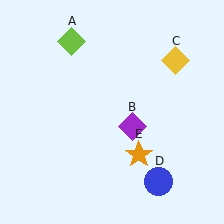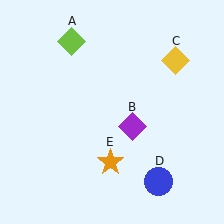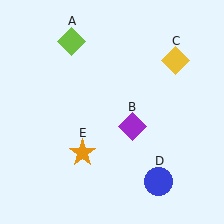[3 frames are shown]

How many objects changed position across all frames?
1 object changed position: orange star (object E).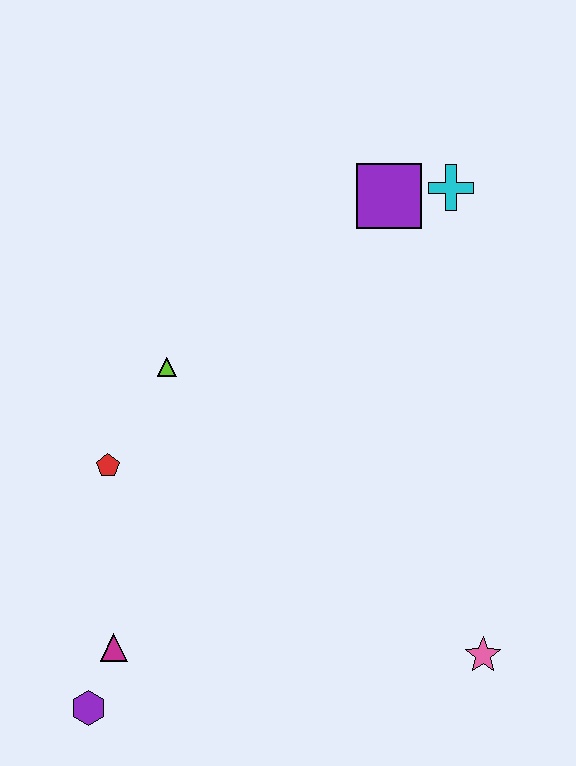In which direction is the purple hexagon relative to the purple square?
The purple hexagon is below the purple square.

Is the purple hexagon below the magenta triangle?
Yes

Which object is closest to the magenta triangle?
The purple hexagon is closest to the magenta triangle.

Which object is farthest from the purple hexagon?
The cyan cross is farthest from the purple hexagon.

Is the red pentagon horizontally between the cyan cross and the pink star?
No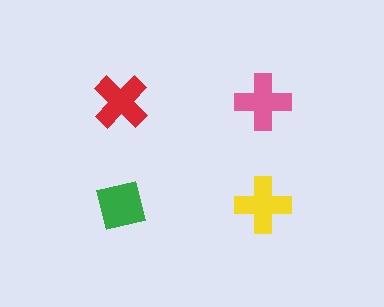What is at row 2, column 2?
A yellow cross.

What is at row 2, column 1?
A green square.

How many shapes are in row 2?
2 shapes.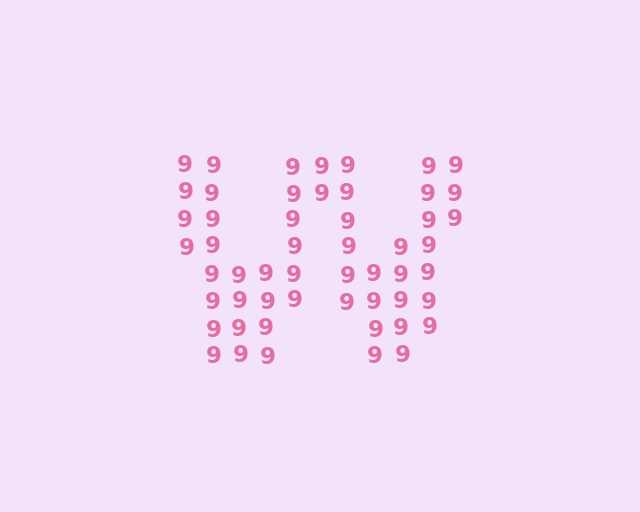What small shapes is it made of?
It is made of small digit 9's.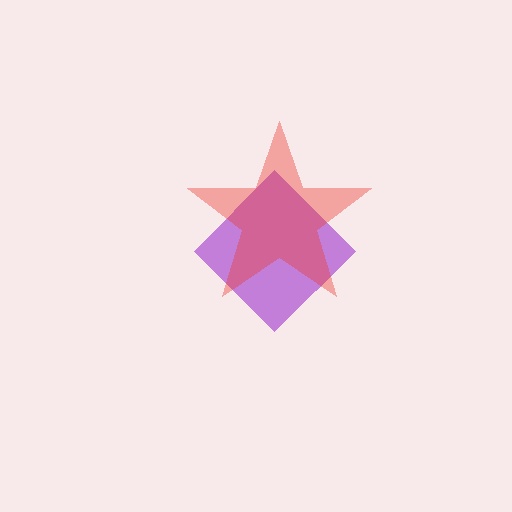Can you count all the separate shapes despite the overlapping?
Yes, there are 2 separate shapes.